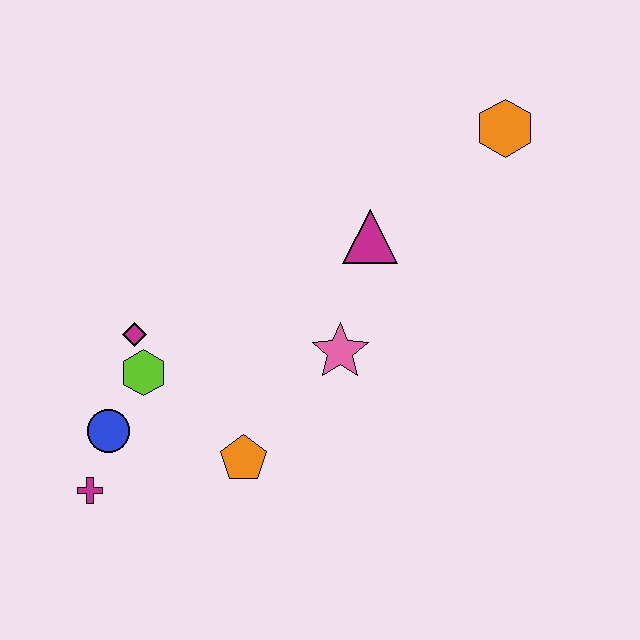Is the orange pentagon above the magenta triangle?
No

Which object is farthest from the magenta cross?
The orange hexagon is farthest from the magenta cross.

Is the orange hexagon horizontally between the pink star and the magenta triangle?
No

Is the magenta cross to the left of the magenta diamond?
Yes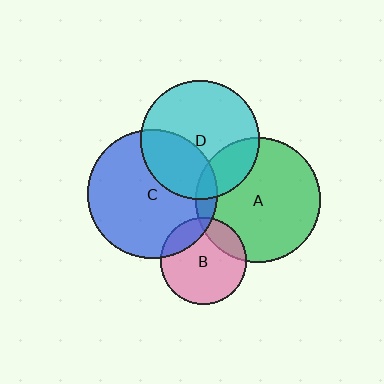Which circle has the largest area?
Circle C (blue).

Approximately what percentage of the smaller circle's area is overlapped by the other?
Approximately 35%.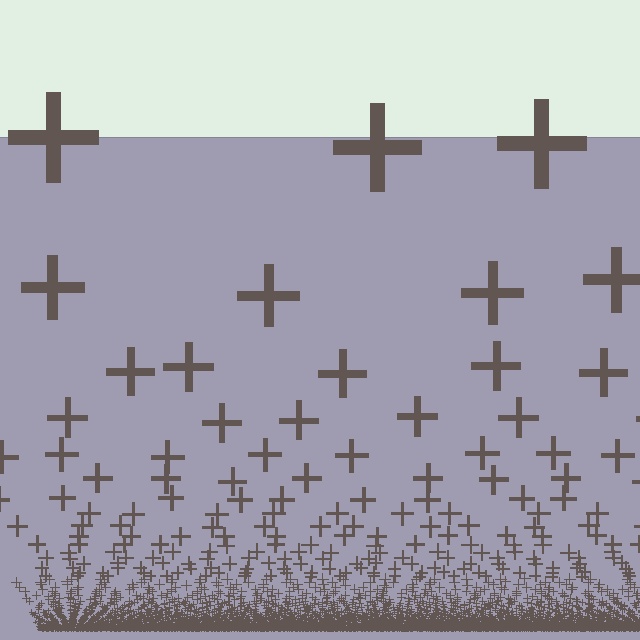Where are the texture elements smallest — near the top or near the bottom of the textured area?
Near the bottom.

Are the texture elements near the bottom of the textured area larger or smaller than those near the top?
Smaller. The gradient is inverted — elements near the bottom are smaller and denser.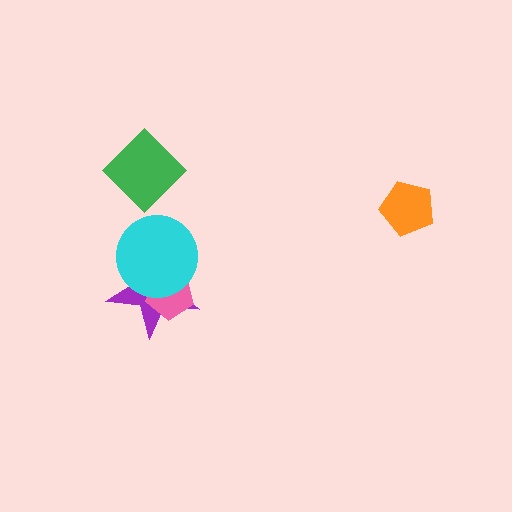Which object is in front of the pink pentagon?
The cyan circle is in front of the pink pentagon.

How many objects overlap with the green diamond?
0 objects overlap with the green diamond.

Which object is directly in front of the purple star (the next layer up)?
The pink pentagon is directly in front of the purple star.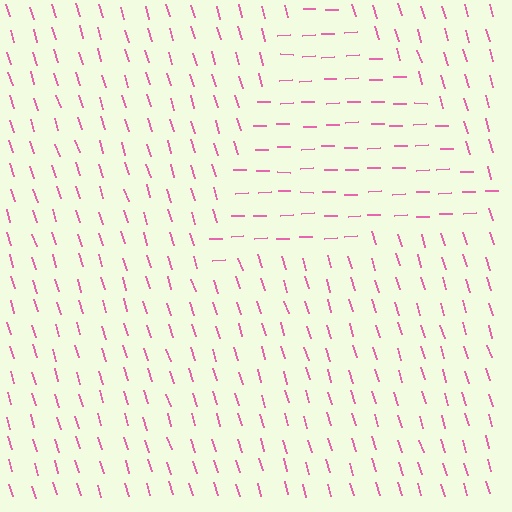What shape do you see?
I see a triangle.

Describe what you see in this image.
The image is filled with small pink line segments. A triangle region in the image has lines oriented differently from the surrounding lines, creating a visible texture boundary.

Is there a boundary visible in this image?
Yes, there is a texture boundary formed by a change in line orientation.